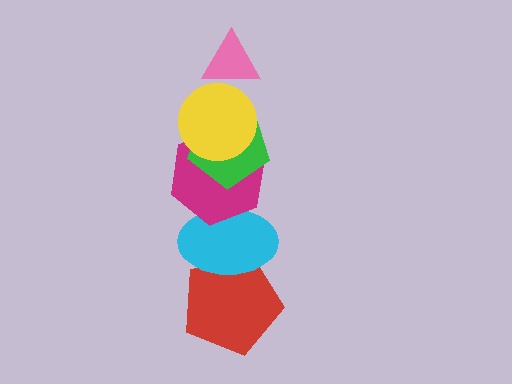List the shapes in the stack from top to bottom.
From top to bottom: the pink triangle, the yellow circle, the green pentagon, the magenta hexagon, the cyan ellipse, the red pentagon.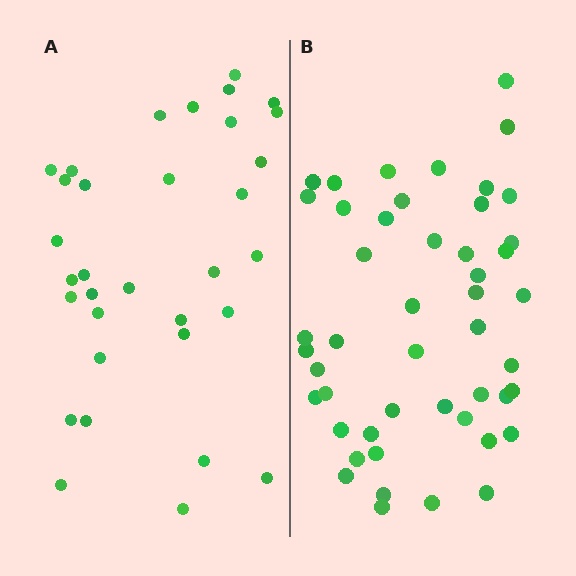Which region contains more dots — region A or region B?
Region B (the right region) has more dots.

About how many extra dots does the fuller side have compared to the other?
Region B has approximately 15 more dots than region A.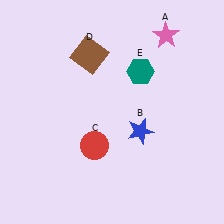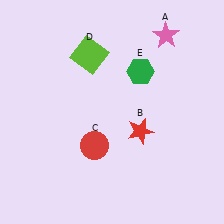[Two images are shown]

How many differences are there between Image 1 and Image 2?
There are 3 differences between the two images.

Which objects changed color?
B changed from blue to red. D changed from brown to lime. E changed from teal to green.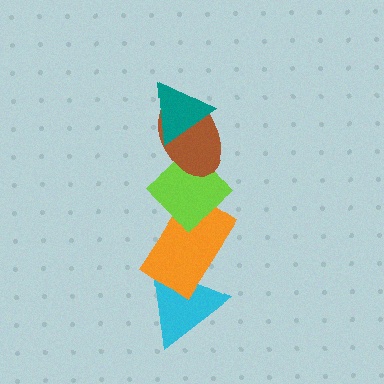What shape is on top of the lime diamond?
The brown ellipse is on top of the lime diamond.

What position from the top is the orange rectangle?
The orange rectangle is 4th from the top.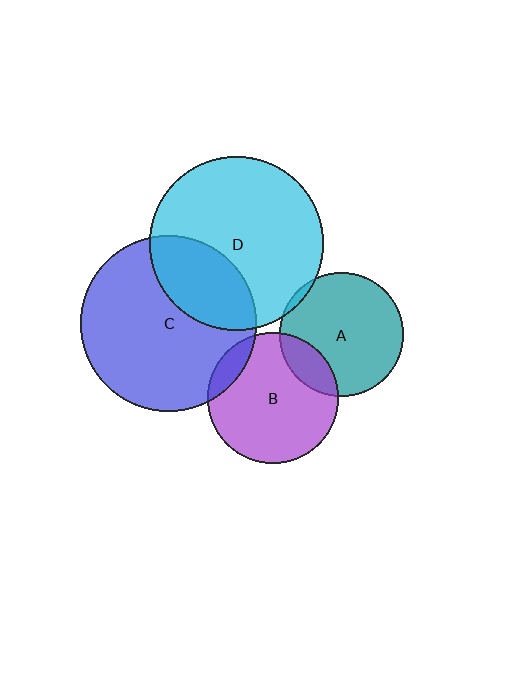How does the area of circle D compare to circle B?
Approximately 1.8 times.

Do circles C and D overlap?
Yes.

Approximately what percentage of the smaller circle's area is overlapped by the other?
Approximately 30%.